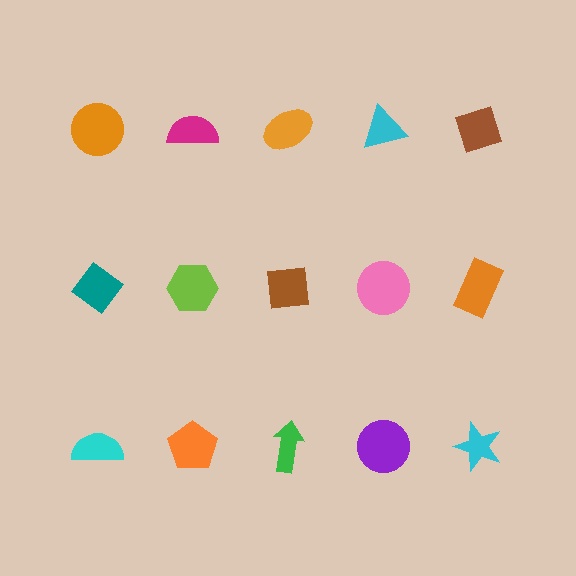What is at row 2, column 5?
An orange rectangle.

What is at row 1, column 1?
An orange circle.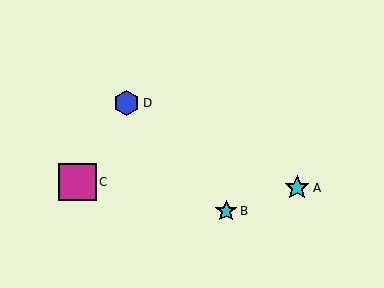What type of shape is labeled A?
Shape A is a cyan star.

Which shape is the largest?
The magenta square (labeled C) is the largest.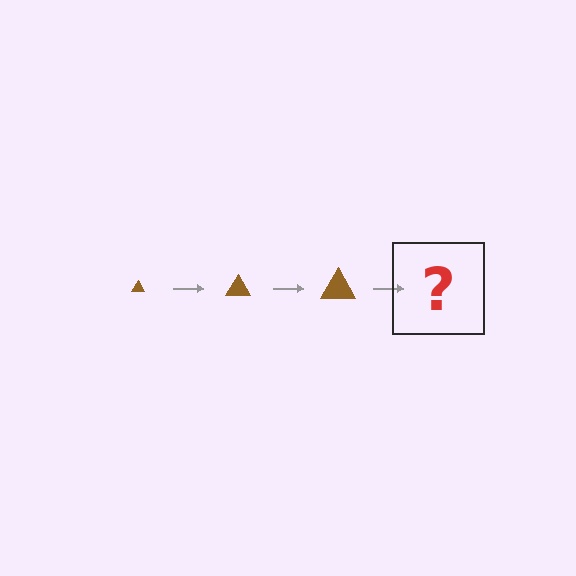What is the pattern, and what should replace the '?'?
The pattern is that the triangle gets progressively larger each step. The '?' should be a brown triangle, larger than the previous one.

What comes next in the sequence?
The next element should be a brown triangle, larger than the previous one.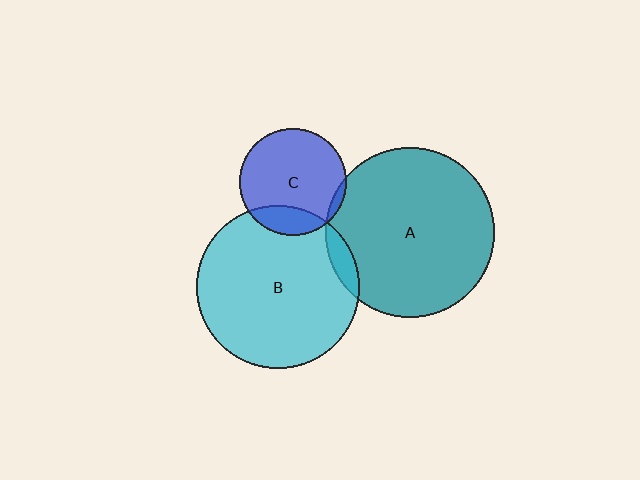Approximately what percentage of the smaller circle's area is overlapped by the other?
Approximately 5%.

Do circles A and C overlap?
Yes.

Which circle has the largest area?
Circle A (teal).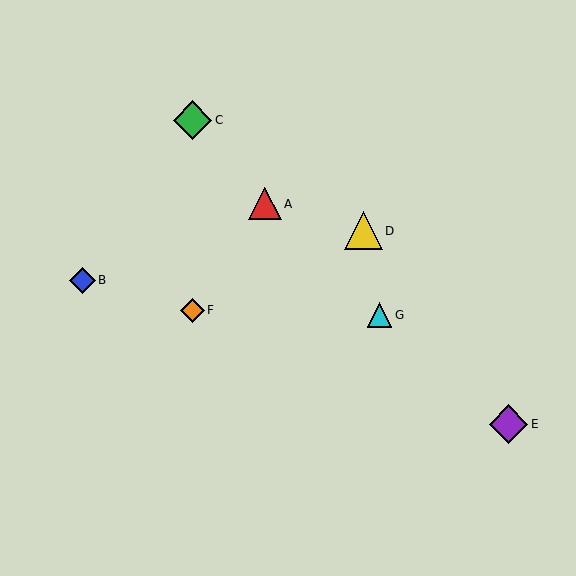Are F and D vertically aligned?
No, F is at x≈192 and D is at x≈363.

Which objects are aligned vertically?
Objects C, F are aligned vertically.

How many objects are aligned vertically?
2 objects (C, F) are aligned vertically.